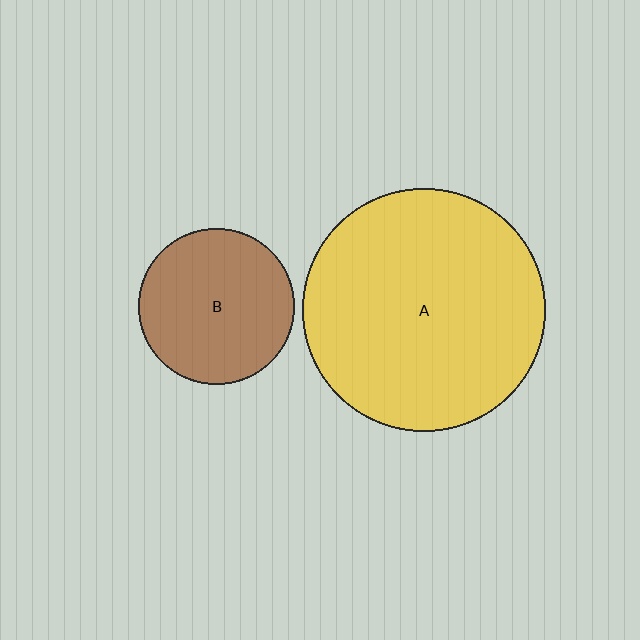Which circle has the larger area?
Circle A (yellow).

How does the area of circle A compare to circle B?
Approximately 2.4 times.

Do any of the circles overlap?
No, none of the circles overlap.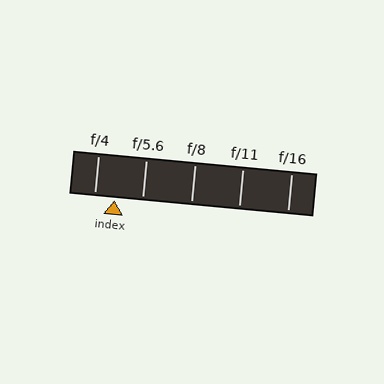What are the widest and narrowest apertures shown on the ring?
The widest aperture shown is f/4 and the narrowest is f/16.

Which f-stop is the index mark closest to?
The index mark is closest to f/4.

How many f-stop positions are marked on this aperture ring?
There are 5 f-stop positions marked.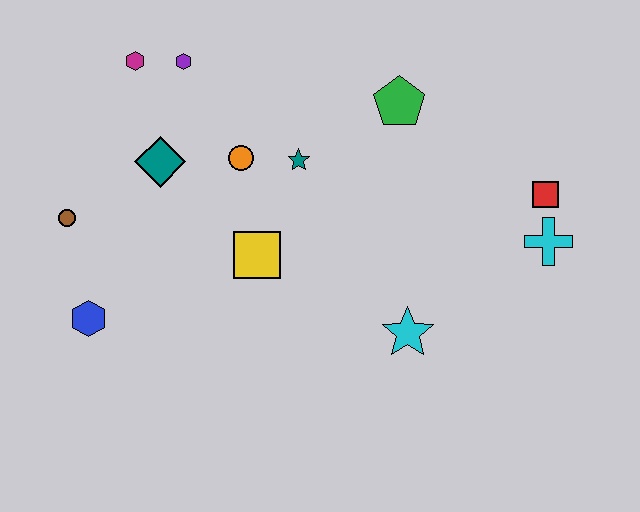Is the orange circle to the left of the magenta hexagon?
No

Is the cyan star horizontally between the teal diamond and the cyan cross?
Yes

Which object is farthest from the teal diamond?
The cyan cross is farthest from the teal diamond.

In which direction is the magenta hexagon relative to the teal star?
The magenta hexagon is to the left of the teal star.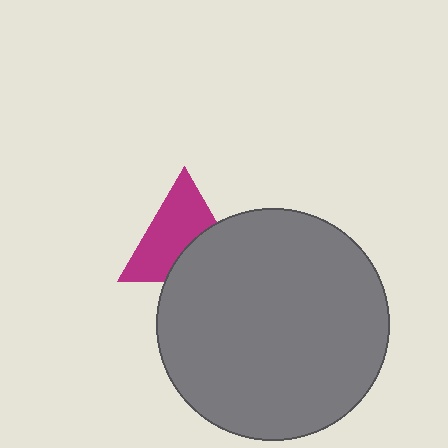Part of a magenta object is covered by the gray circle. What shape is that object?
It is a triangle.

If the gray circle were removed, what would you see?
You would see the complete magenta triangle.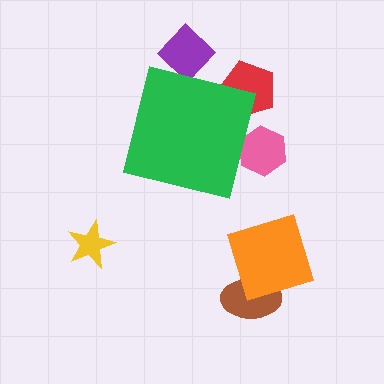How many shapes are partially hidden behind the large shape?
3 shapes are partially hidden.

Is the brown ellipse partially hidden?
No, the brown ellipse is fully visible.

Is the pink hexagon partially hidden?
Yes, the pink hexagon is partially hidden behind the green square.